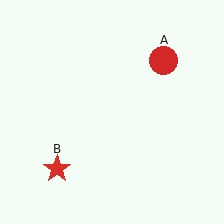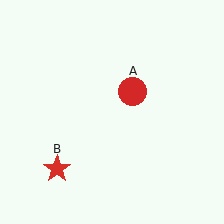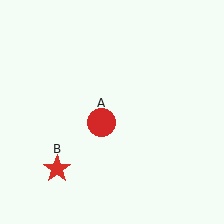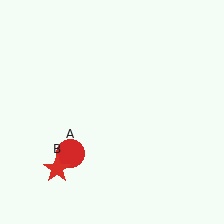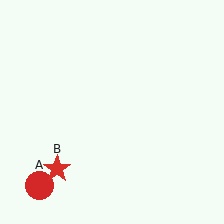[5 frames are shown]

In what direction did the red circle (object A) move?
The red circle (object A) moved down and to the left.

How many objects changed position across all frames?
1 object changed position: red circle (object A).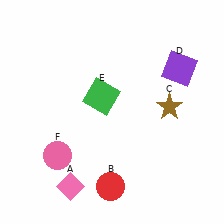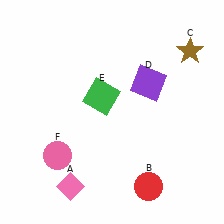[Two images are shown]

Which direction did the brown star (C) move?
The brown star (C) moved up.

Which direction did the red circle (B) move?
The red circle (B) moved right.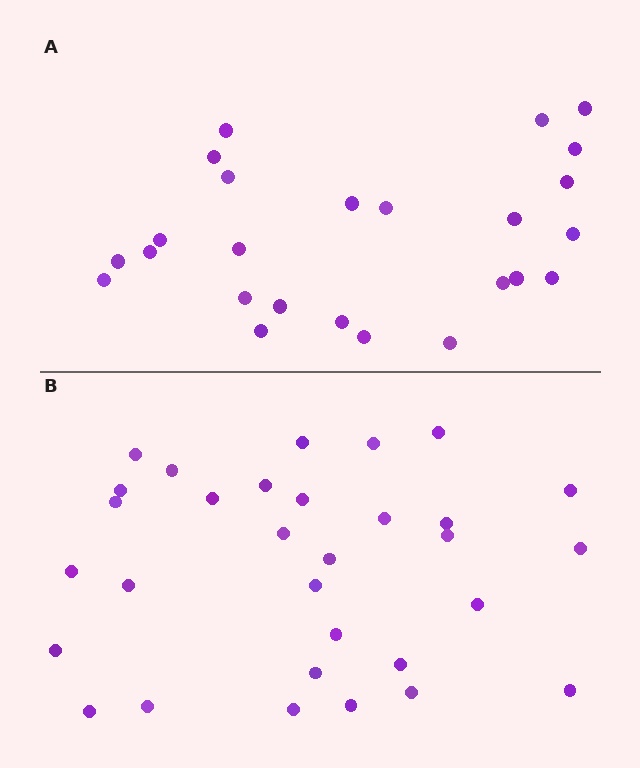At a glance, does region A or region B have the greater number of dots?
Region B (the bottom region) has more dots.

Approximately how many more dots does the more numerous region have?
Region B has about 6 more dots than region A.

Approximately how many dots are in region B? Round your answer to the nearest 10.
About 30 dots. (The exact count is 31, which rounds to 30.)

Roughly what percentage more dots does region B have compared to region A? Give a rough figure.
About 25% more.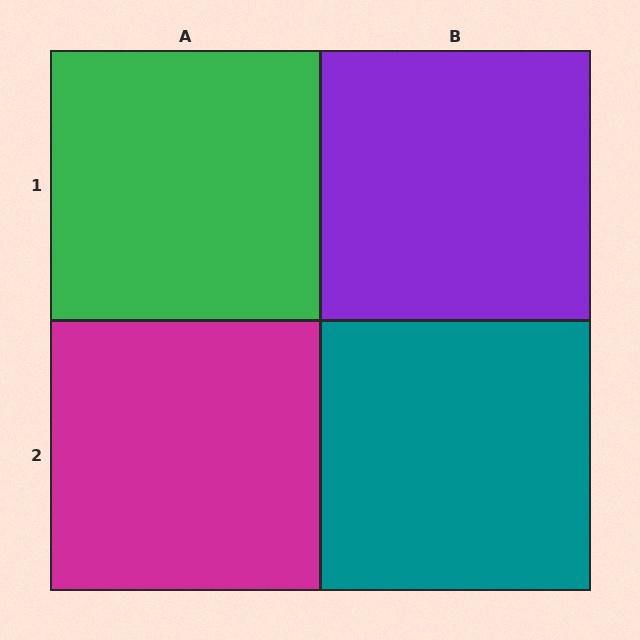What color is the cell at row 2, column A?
Magenta.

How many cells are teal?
1 cell is teal.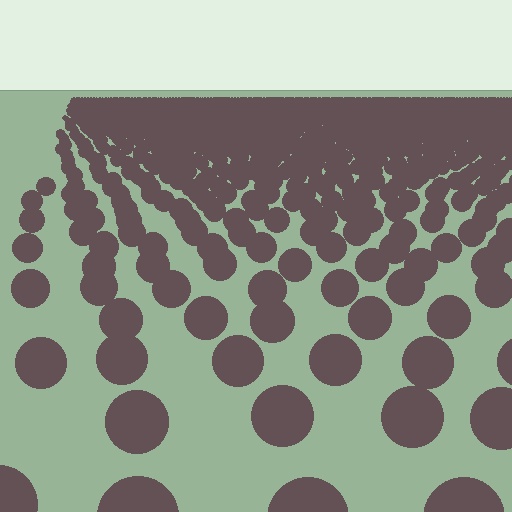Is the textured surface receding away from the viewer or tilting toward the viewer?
The surface is receding away from the viewer. Texture elements get smaller and denser toward the top.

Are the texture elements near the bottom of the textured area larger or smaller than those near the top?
Larger. Near the bottom, elements are closer to the viewer and appear at a bigger on-screen size.